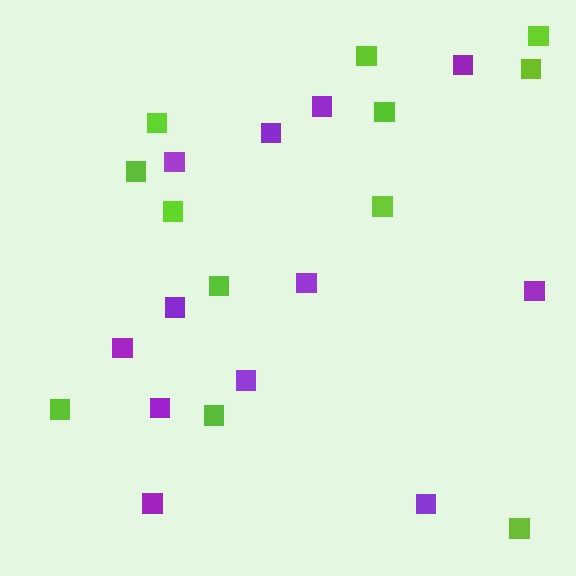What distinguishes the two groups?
There are 2 groups: one group of lime squares (12) and one group of purple squares (12).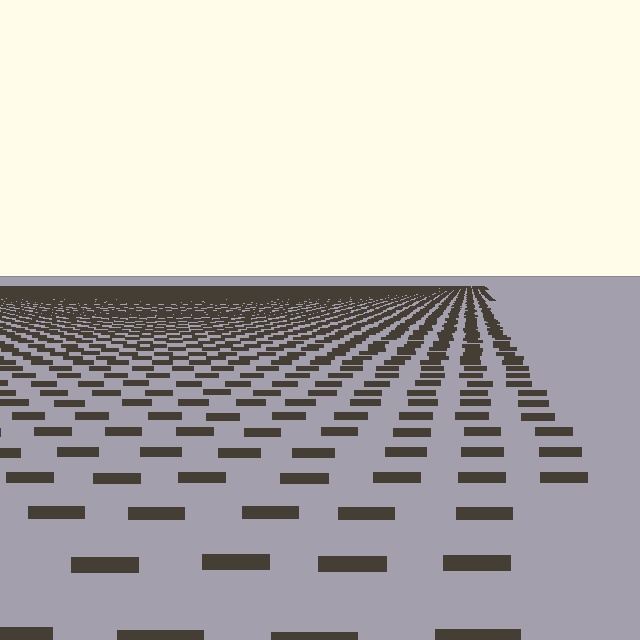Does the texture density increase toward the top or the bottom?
Density increases toward the top.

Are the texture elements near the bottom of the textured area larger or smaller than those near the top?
Larger. Near the bottom, elements are closer to the viewer and appear at a bigger on-screen size.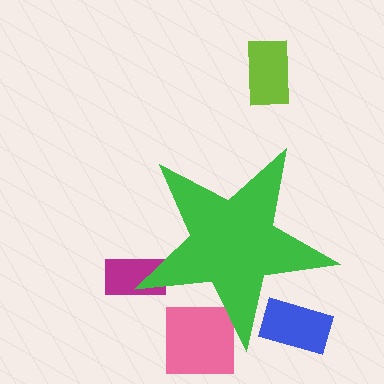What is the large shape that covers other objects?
A green star.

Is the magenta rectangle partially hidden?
Yes, the magenta rectangle is partially hidden behind the green star.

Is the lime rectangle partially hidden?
No, the lime rectangle is fully visible.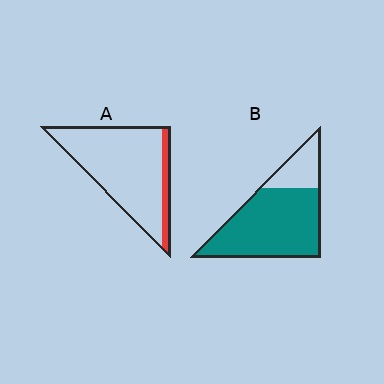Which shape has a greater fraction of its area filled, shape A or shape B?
Shape B.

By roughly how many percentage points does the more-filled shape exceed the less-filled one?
By roughly 65 percentage points (B over A).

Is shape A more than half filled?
No.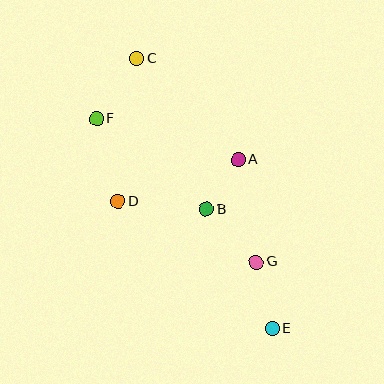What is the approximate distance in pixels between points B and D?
The distance between B and D is approximately 89 pixels.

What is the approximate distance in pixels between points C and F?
The distance between C and F is approximately 72 pixels.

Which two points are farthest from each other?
Points C and E are farthest from each other.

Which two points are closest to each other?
Points A and B are closest to each other.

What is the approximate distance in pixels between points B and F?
The distance between B and F is approximately 143 pixels.